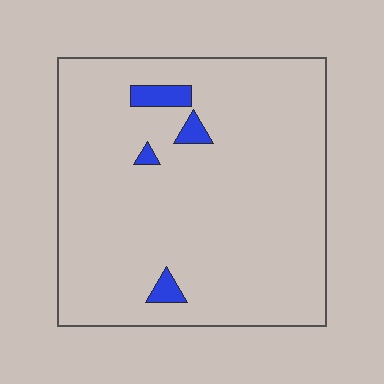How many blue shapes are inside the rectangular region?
4.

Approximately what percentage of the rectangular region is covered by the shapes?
Approximately 5%.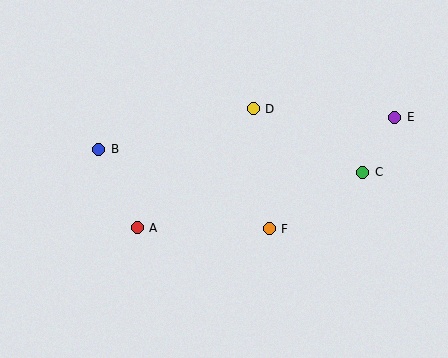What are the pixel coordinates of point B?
Point B is at (99, 149).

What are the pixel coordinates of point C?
Point C is at (363, 172).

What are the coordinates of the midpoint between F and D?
The midpoint between F and D is at (261, 169).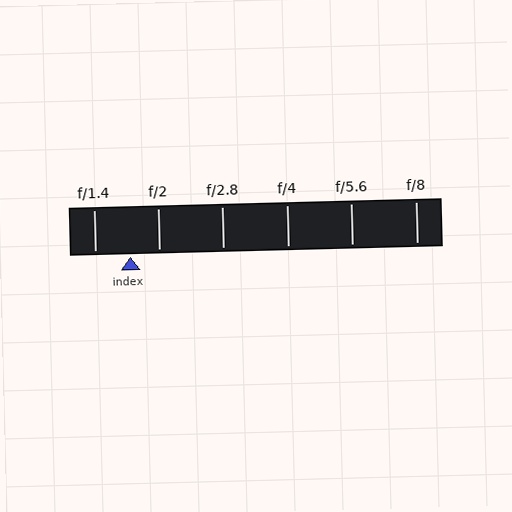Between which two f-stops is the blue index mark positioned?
The index mark is between f/1.4 and f/2.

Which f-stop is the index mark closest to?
The index mark is closest to f/2.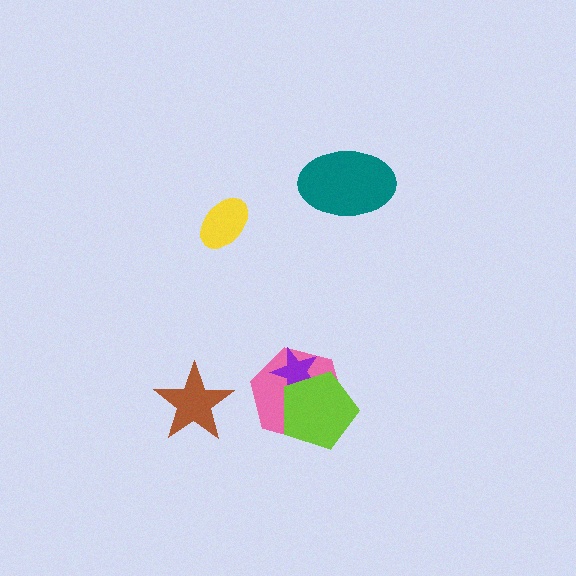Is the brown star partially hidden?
No, no other shape covers it.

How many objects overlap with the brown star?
0 objects overlap with the brown star.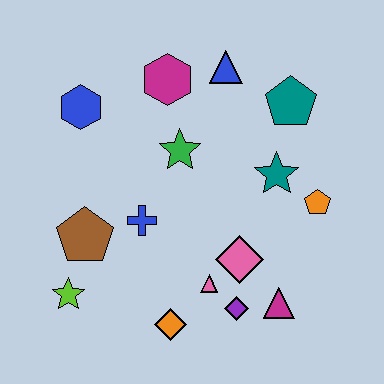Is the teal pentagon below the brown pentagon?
No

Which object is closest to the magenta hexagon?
The blue triangle is closest to the magenta hexagon.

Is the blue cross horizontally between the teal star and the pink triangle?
No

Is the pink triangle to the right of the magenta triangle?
No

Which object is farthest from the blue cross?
The teal pentagon is farthest from the blue cross.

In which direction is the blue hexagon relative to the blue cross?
The blue hexagon is above the blue cross.